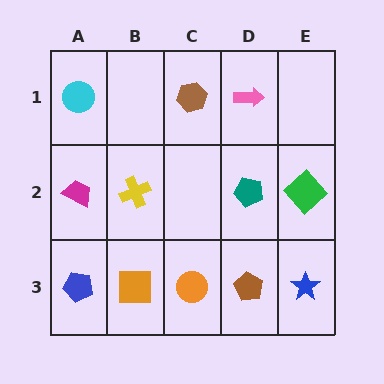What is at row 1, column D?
A pink arrow.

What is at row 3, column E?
A blue star.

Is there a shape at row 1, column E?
No, that cell is empty.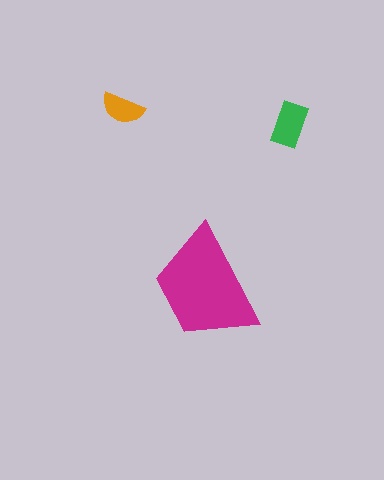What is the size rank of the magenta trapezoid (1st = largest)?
1st.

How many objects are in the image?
There are 3 objects in the image.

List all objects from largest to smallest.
The magenta trapezoid, the green rectangle, the orange semicircle.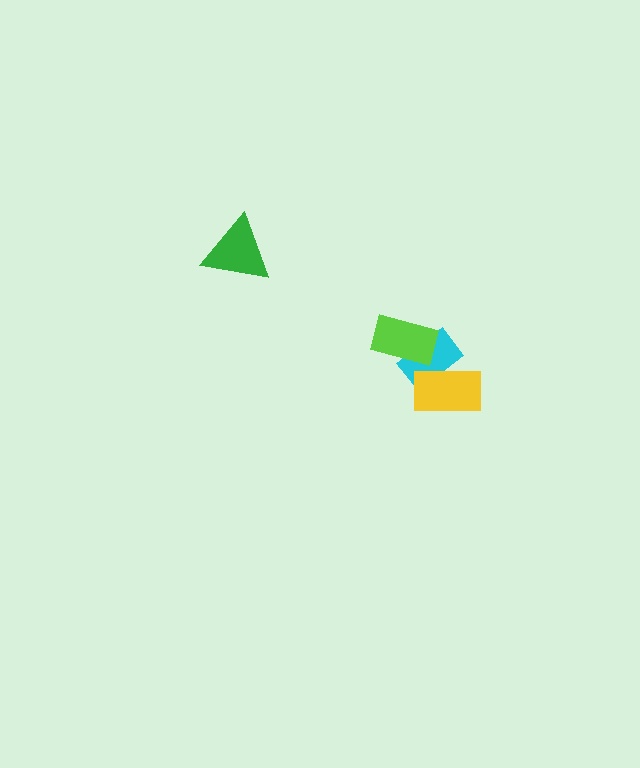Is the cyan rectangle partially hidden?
Yes, it is partially covered by another shape.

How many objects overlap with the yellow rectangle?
1 object overlaps with the yellow rectangle.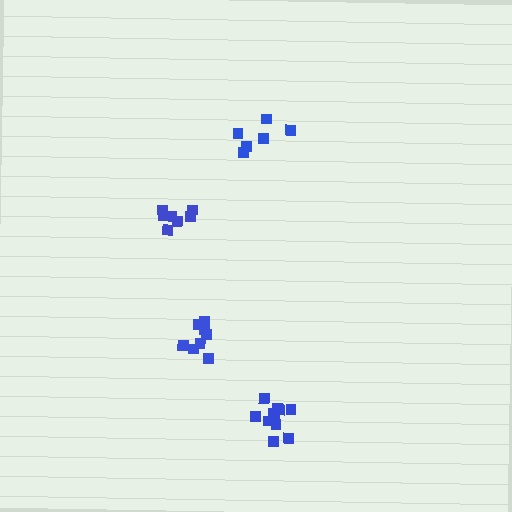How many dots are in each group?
Group 1: 7 dots, Group 2: 8 dots, Group 3: 6 dots, Group 4: 11 dots (32 total).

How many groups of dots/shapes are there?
There are 4 groups.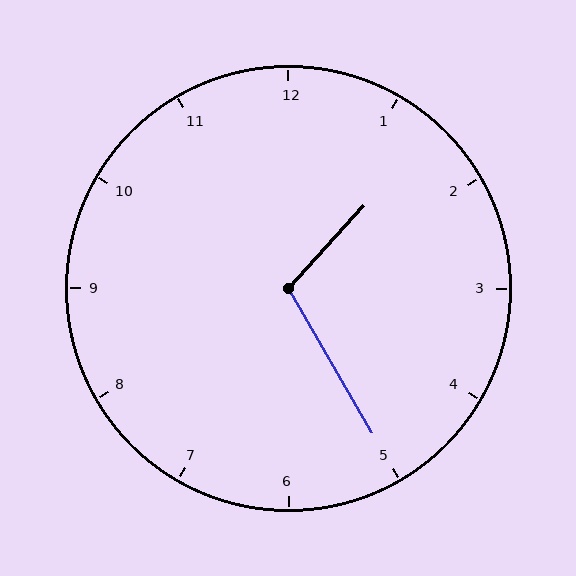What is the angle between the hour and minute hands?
Approximately 108 degrees.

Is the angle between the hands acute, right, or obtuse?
It is obtuse.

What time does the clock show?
1:25.